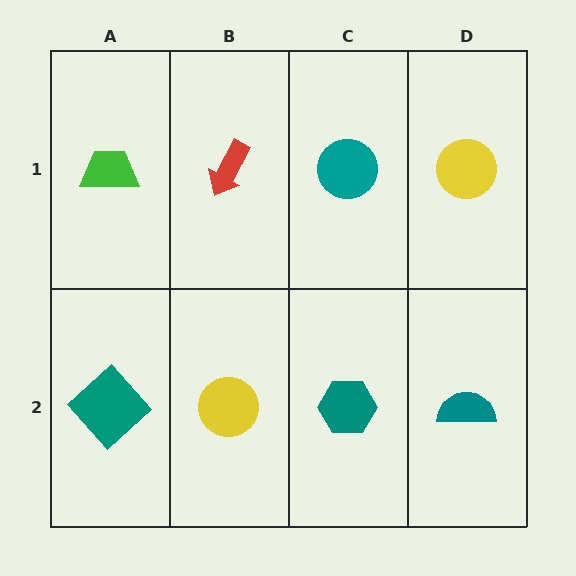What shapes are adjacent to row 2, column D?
A yellow circle (row 1, column D), a teal hexagon (row 2, column C).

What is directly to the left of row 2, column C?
A yellow circle.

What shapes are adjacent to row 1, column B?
A yellow circle (row 2, column B), a green trapezoid (row 1, column A), a teal circle (row 1, column C).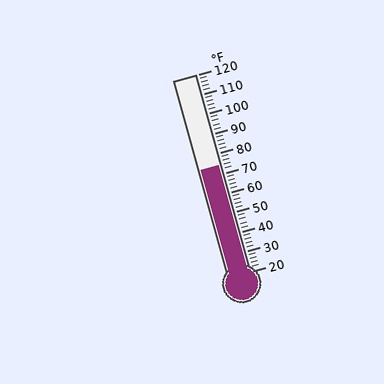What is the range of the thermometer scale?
The thermometer scale ranges from 20°F to 120°F.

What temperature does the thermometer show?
The thermometer shows approximately 74°F.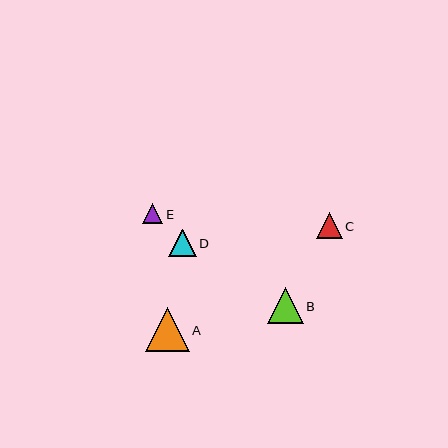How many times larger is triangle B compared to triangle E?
Triangle B is approximately 1.8 times the size of triangle E.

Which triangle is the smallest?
Triangle E is the smallest with a size of approximately 20 pixels.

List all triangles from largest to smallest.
From largest to smallest: A, B, D, C, E.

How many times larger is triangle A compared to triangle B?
Triangle A is approximately 1.2 times the size of triangle B.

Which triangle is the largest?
Triangle A is the largest with a size of approximately 44 pixels.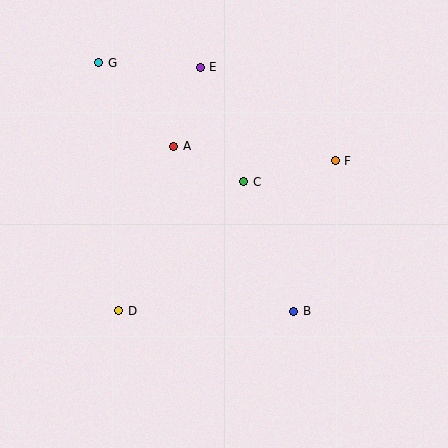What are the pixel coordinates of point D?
Point D is at (119, 311).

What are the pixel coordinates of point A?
Point A is at (174, 146).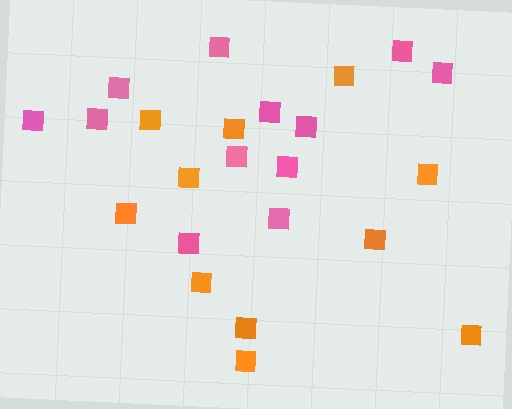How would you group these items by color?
There are 2 groups: one group of pink squares (12) and one group of orange squares (11).